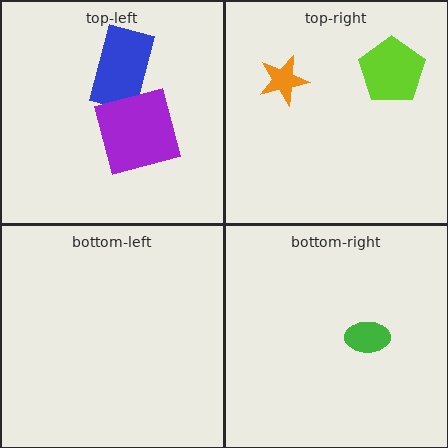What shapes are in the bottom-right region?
The green ellipse.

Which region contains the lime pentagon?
The top-right region.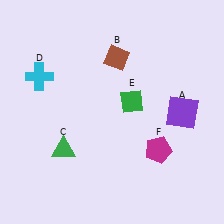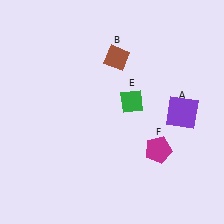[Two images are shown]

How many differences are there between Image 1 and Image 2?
There are 2 differences between the two images.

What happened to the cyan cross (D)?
The cyan cross (D) was removed in Image 2. It was in the top-left area of Image 1.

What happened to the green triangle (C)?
The green triangle (C) was removed in Image 2. It was in the bottom-left area of Image 1.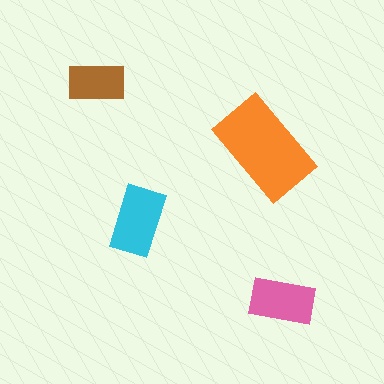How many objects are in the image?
There are 4 objects in the image.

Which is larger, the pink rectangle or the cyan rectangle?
The cyan one.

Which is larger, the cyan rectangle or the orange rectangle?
The orange one.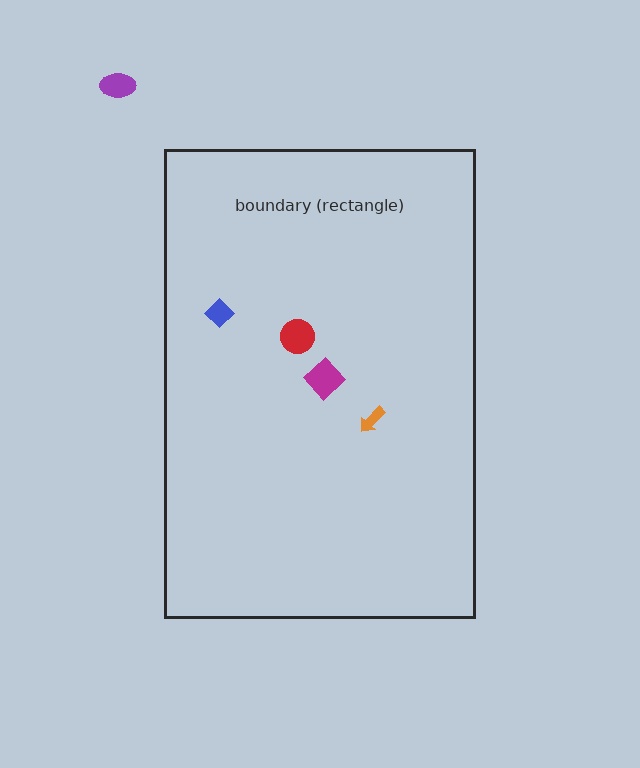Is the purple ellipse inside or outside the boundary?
Outside.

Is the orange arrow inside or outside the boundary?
Inside.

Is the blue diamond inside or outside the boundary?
Inside.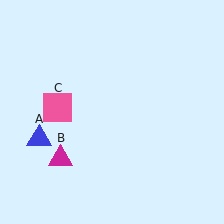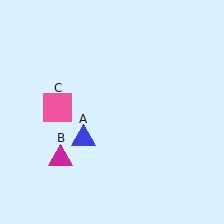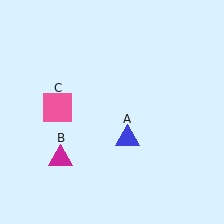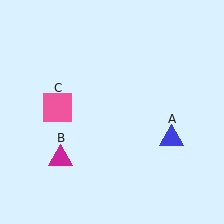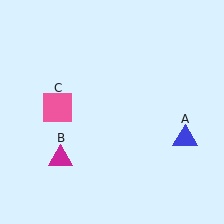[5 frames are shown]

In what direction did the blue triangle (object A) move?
The blue triangle (object A) moved right.